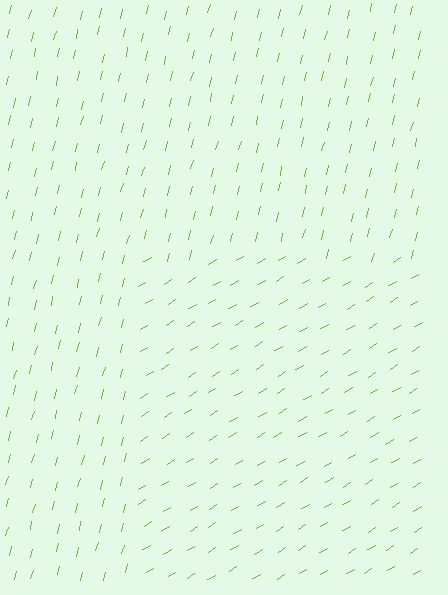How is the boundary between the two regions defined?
The boundary is defined purely by a change in line orientation (approximately 45 degrees difference). All lines are the same color and thickness.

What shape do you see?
I see a rectangle.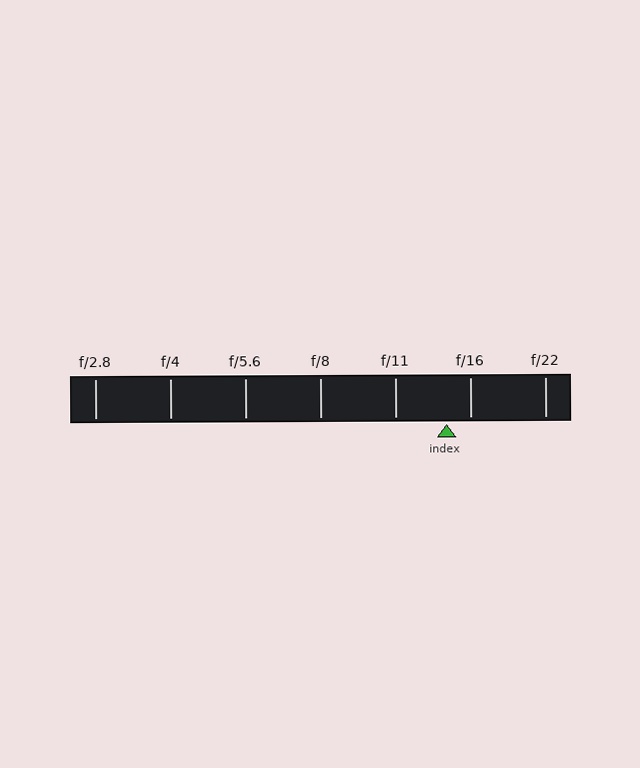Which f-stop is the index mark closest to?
The index mark is closest to f/16.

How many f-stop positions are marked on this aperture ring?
There are 7 f-stop positions marked.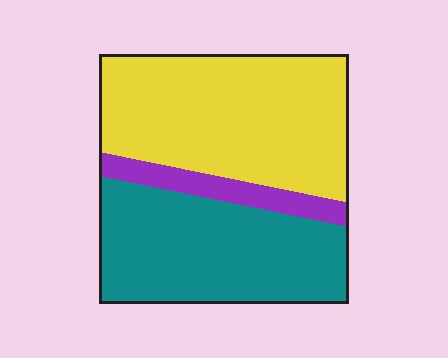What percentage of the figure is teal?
Teal takes up about two fifths (2/5) of the figure.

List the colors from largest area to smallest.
From largest to smallest: yellow, teal, purple.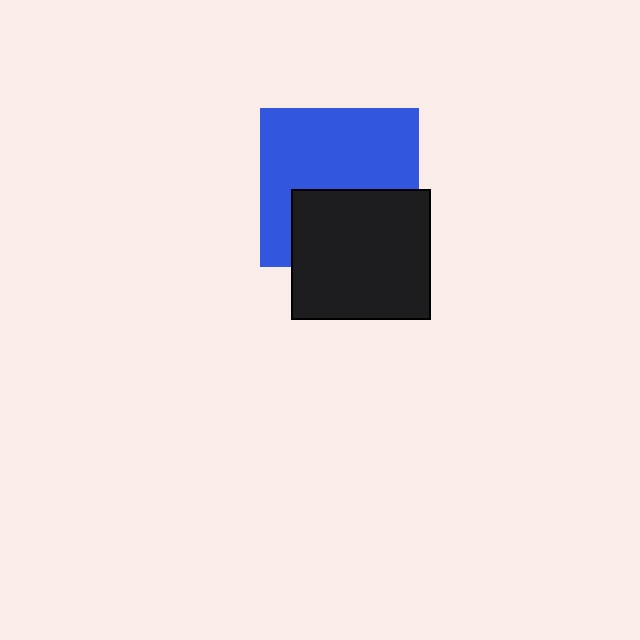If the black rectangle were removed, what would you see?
You would see the complete blue square.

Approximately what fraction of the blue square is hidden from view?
Roughly 39% of the blue square is hidden behind the black rectangle.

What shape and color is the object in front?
The object in front is a black rectangle.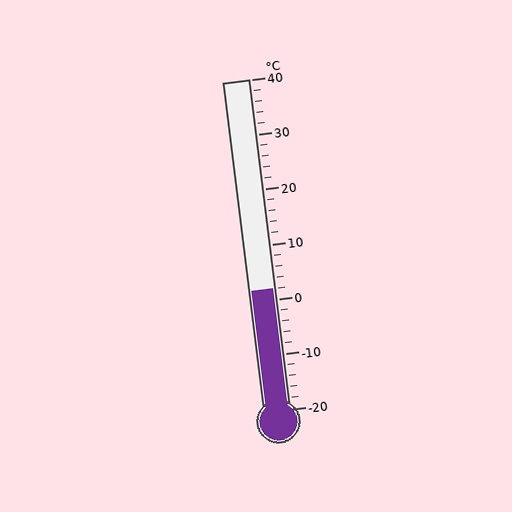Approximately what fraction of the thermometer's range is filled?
The thermometer is filled to approximately 35% of its range.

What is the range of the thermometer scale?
The thermometer scale ranges from -20°C to 40°C.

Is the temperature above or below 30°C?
The temperature is below 30°C.